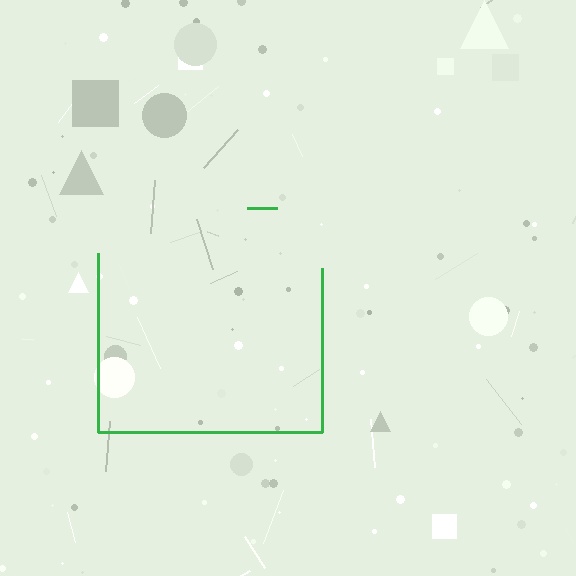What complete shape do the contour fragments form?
The contour fragments form a square.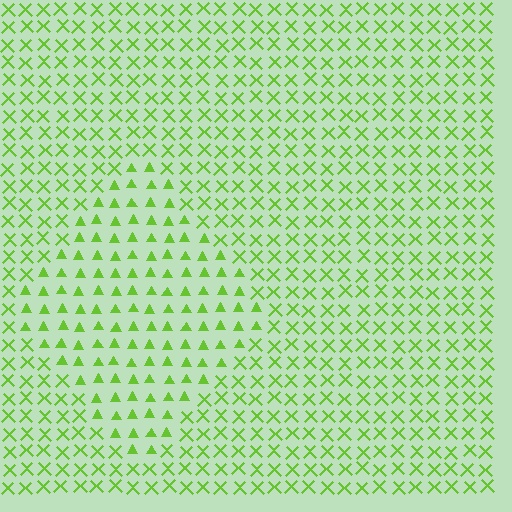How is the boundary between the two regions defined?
The boundary is defined by a change in element shape: triangles inside vs. X marks outside. All elements share the same color and spacing.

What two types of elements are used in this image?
The image uses triangles inside the diamond region and X marks outside it.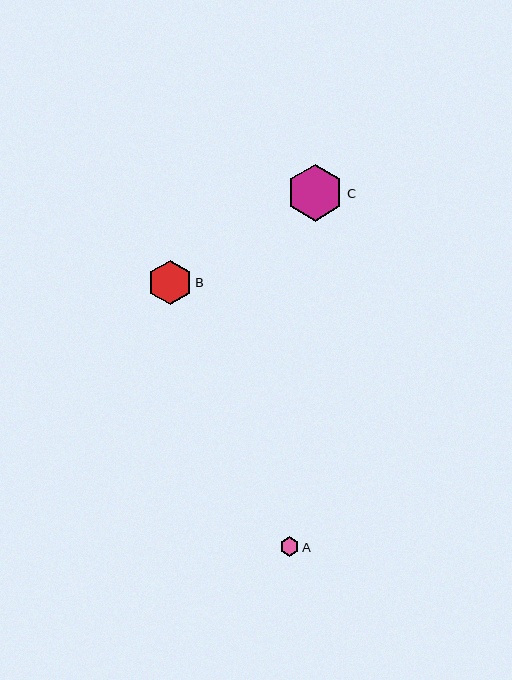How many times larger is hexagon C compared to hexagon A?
Hexagon C is approximately 3.0 times the size of hexagon A.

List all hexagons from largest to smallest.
From largest to smallest: C, B, A.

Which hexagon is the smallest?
Hexagon A is the smallest with a size of approximately 19 pixels.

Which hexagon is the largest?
Hexagon C is the largest with a size of approximately 57 pixels.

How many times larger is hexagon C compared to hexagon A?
Hexagon C is approximately 3.0 times the size of hexagon A.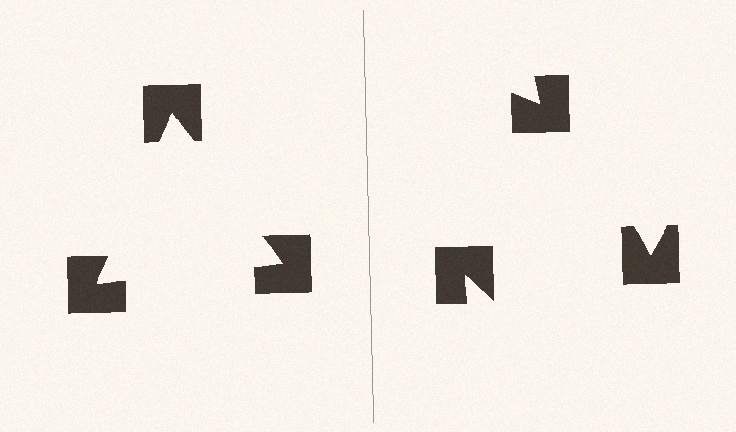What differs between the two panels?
The notched squares are positioned identically on both sides; only the wedge orientations differ. On the left they align to a triangle; on the right they are misaligned.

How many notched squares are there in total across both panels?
6 — 3 on each side.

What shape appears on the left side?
An illusory triangle.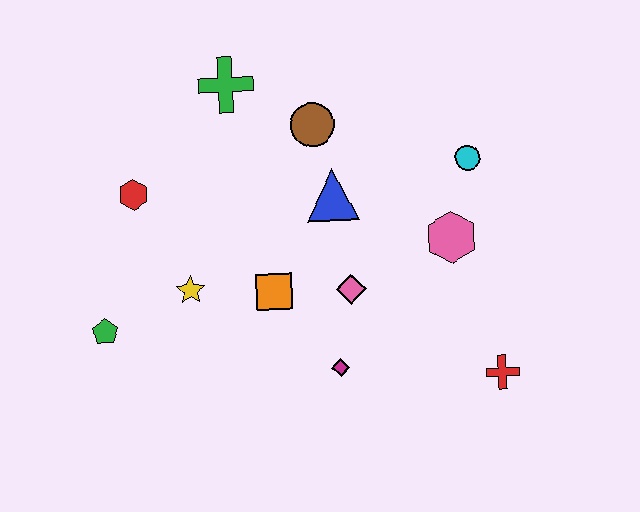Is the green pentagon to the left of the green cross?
Yes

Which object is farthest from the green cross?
The red cross is farthest from the green cross.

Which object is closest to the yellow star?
The orange square is closest to the yellow star.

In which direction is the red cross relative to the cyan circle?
The red cross is below the cyan circle.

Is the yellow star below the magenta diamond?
No